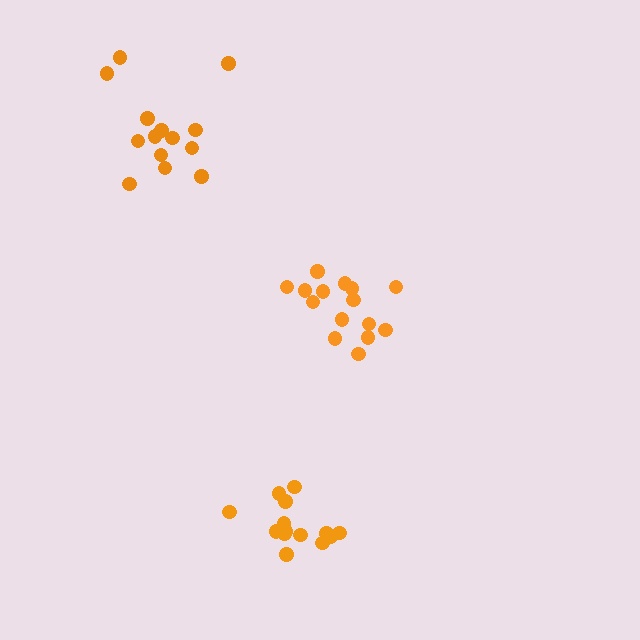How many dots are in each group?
Group 1: 15 dots, Group 2: 14 dots, Group 3: 14 dots (43 total).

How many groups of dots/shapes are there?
There are 3 groups.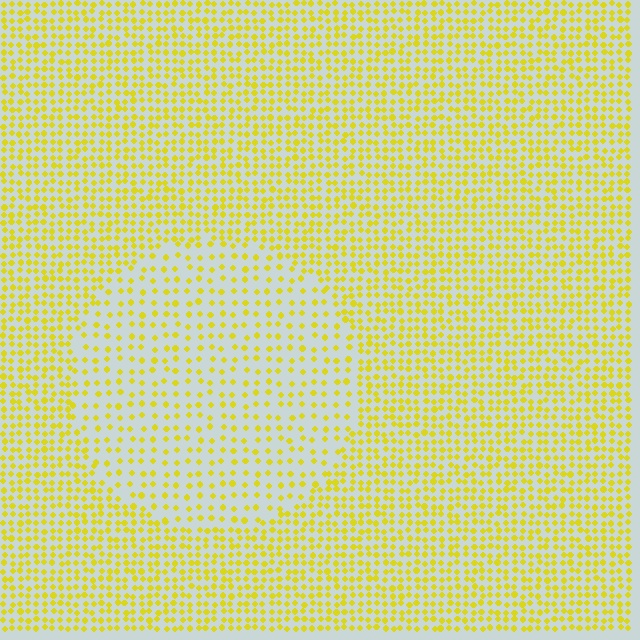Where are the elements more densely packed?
The elements are more densely packed outside the circle boundary.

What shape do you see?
I see a circle.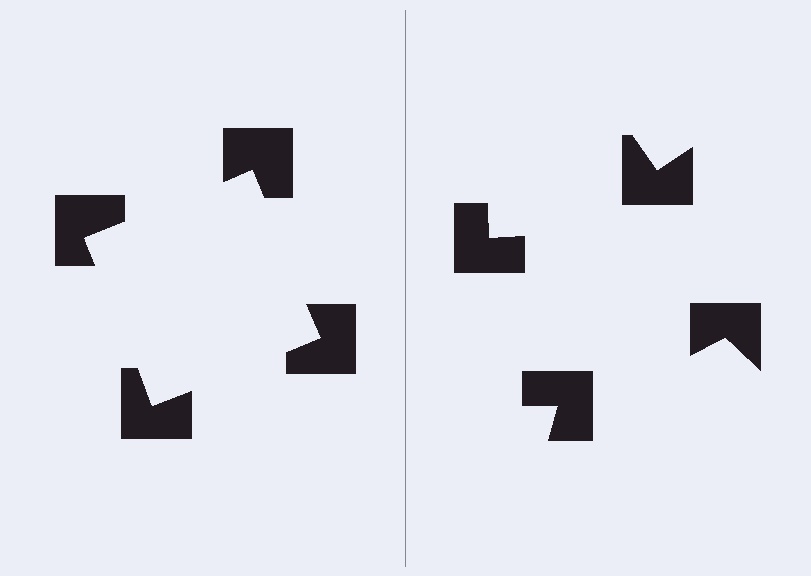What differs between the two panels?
The notched squares are positioned identically on both sides; only the wedge orientations differ. On the left they align to a square; on the right they are misaligned.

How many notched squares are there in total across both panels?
8 — 4 on each side.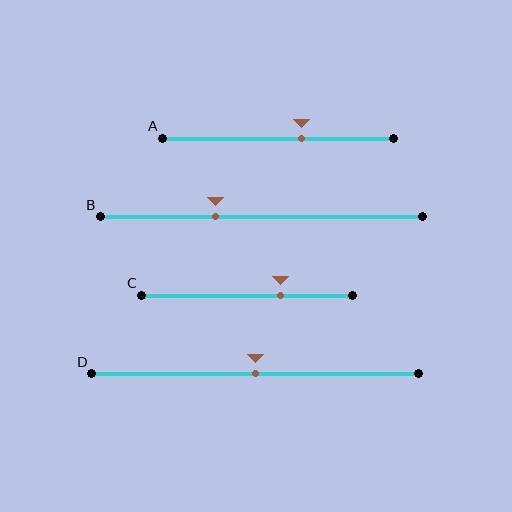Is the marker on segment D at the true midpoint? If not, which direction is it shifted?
Yes, the marker on segment D is at the true midpoint.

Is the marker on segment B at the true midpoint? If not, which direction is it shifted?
No, the marker on segment B is shifted to the left by about 14% of the segment length.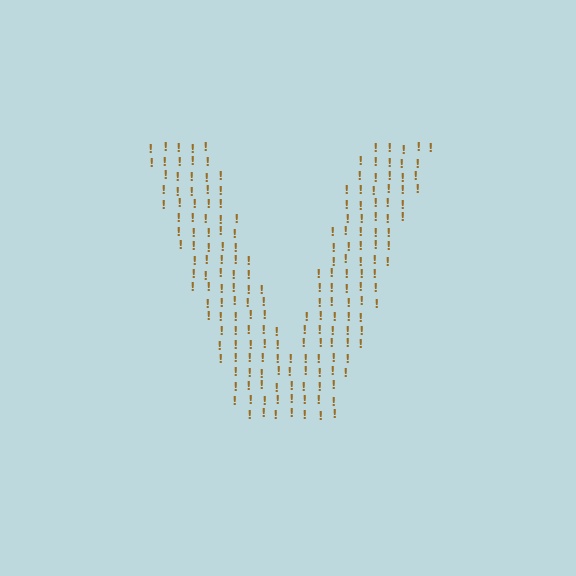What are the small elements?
The small elements are exclamation marks.